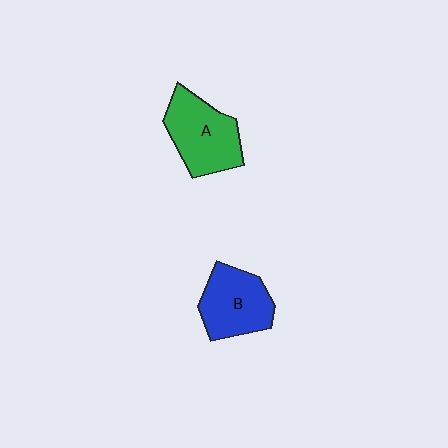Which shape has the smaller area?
Shape B (blue).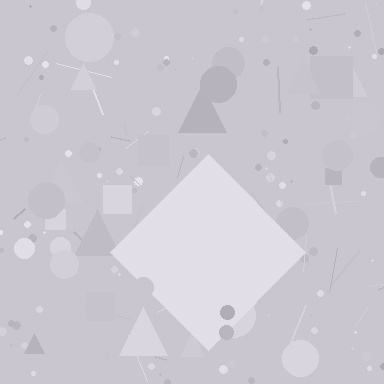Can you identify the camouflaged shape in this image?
The camouflaged shape is a diamond.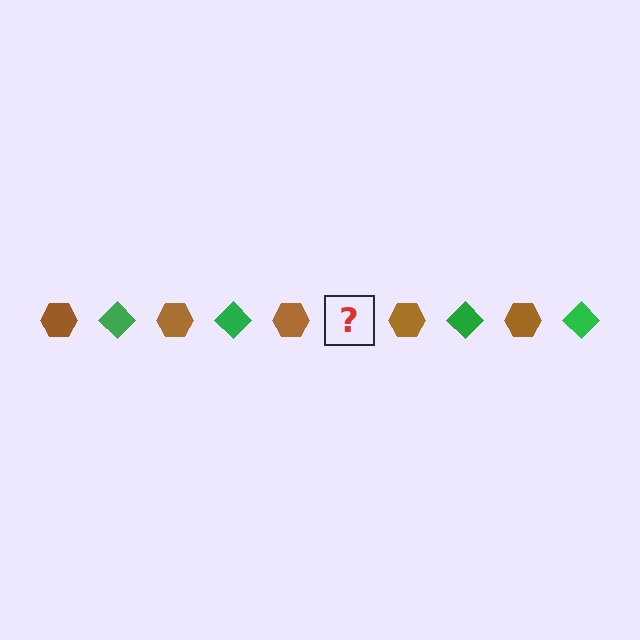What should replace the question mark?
The question mark should be replaced with a green diamond.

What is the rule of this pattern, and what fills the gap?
The rule is that the pattern alternates between brown hexagon and green diamond. The gap should be filled with a green diamond.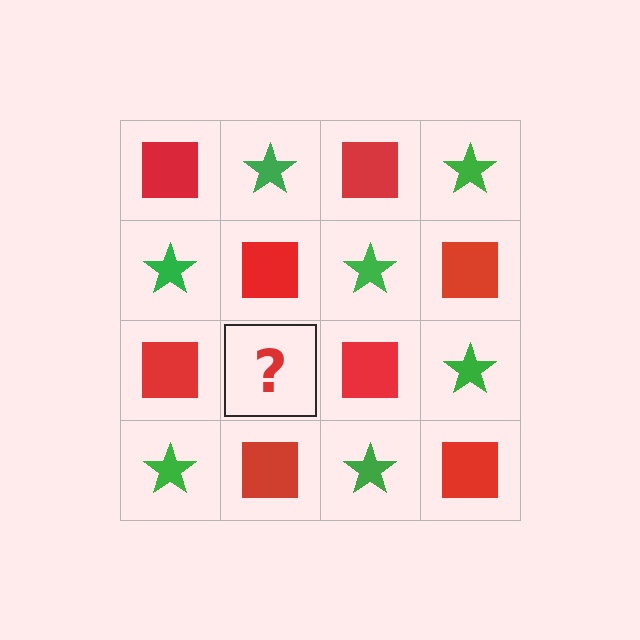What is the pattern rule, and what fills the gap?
The rule is that it alternates red square and green star in a checkerboard pattern. The gap should be filled with a green star.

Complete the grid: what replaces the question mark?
The question mark should be replaced with a green star.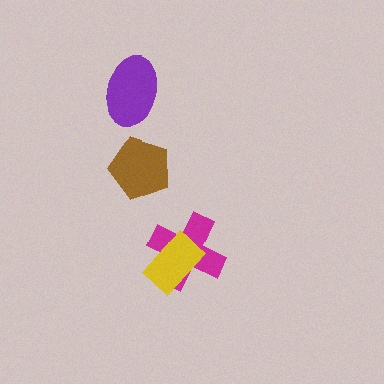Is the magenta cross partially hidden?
Yes, it is partially covered by another shape.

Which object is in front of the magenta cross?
The yellow rectangle is in front of the magenta cross.